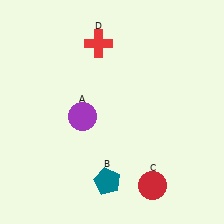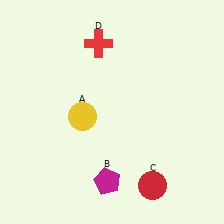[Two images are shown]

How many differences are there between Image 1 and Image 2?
There are 2 differences between the two images.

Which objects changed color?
A changed from purple to yellow. B changed from teal to magenta.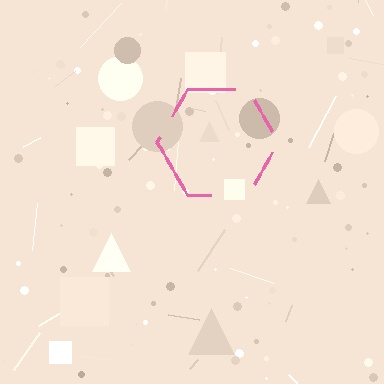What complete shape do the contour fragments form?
The contour fragments form a hexagon.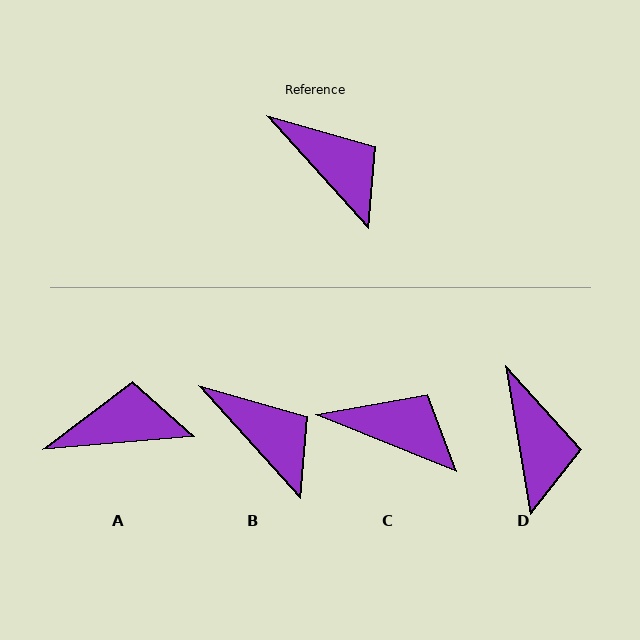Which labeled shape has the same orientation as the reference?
B.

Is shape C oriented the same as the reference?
No, it is off by about 26 degrees.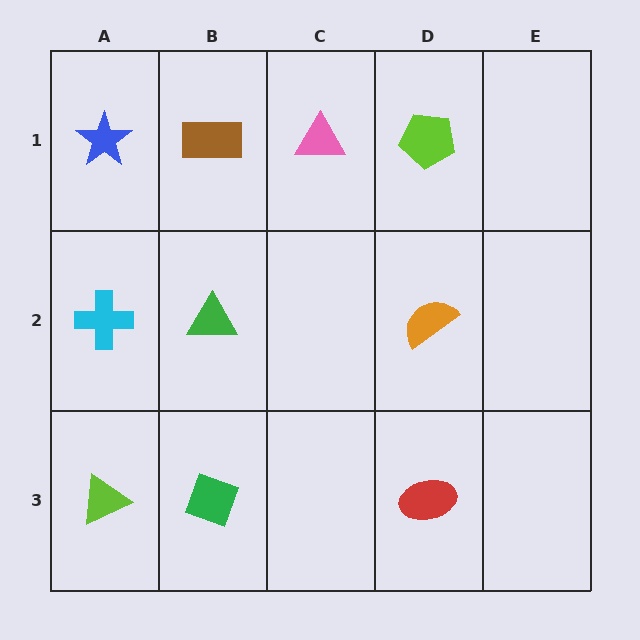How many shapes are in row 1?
4 shapes.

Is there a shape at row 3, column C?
No, that cell is empty.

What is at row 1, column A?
A blue star.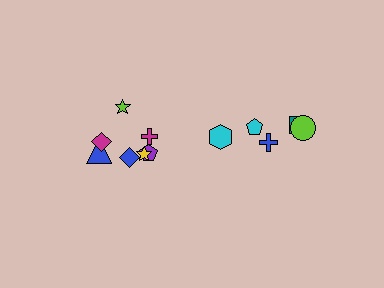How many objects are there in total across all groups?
There are 12 objects.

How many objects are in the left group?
There are 7 objects.